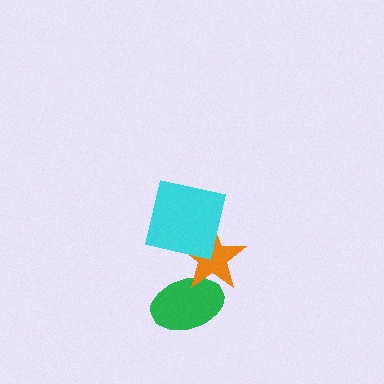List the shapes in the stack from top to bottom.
From top to bottom: the cyan square, the orange star, the green ellipse.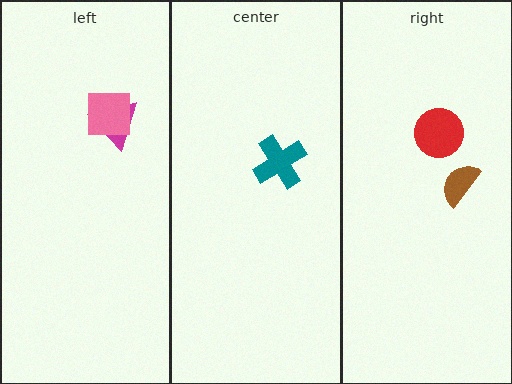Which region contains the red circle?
The right region.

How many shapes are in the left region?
2.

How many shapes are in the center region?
1.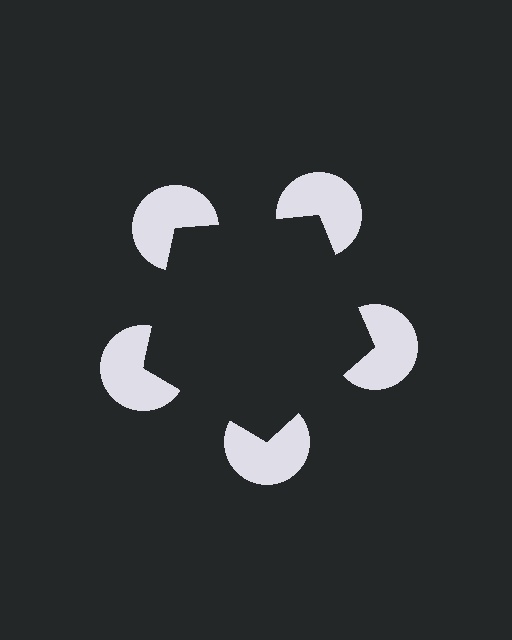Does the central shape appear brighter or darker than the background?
It typically appears slightly darker than the background, even though no actual brightness change is drawn.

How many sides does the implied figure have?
5 sides.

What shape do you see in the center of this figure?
An illusory pentagon — its edges are inferred from the aligned wedge cuts in the pac-man discs, not physically drawn.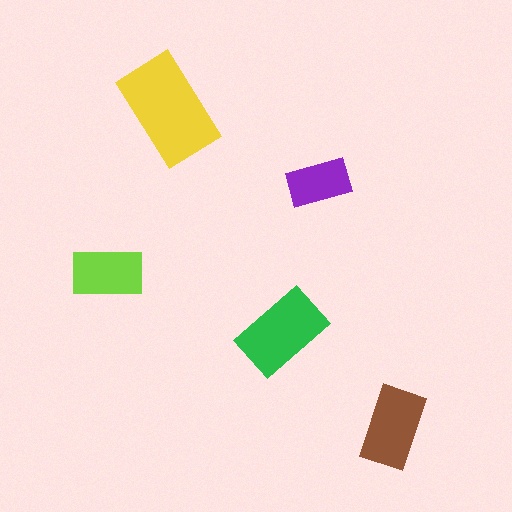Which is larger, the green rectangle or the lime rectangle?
The green one.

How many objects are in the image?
There are 5 objects in the image.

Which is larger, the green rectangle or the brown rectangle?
The green one.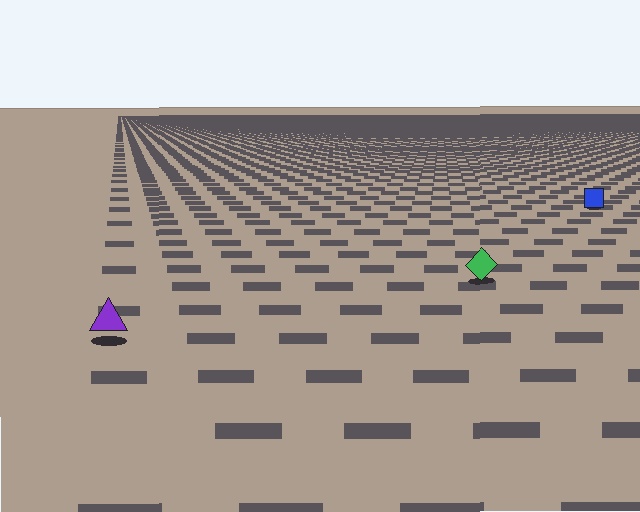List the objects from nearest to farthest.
From nearest to farthest: the purple triangle, the green diamond, the blue square.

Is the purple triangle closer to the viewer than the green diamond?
Yes. The purple triangle is closer — you can tell from the texture gradient: the ground texture is coarser near it.